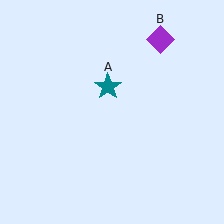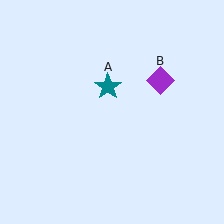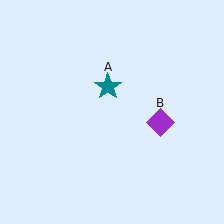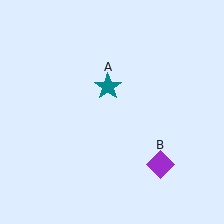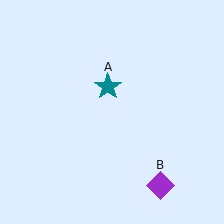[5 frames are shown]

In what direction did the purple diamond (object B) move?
The purple diamond (object B) moved down.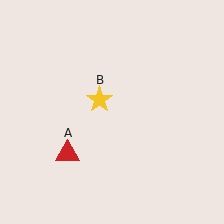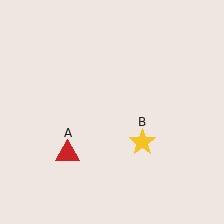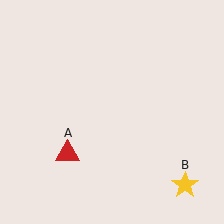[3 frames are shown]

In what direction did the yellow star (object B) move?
The yellow star (object B) moved down and to the right.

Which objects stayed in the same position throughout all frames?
Red triangle (object A) remained stationary.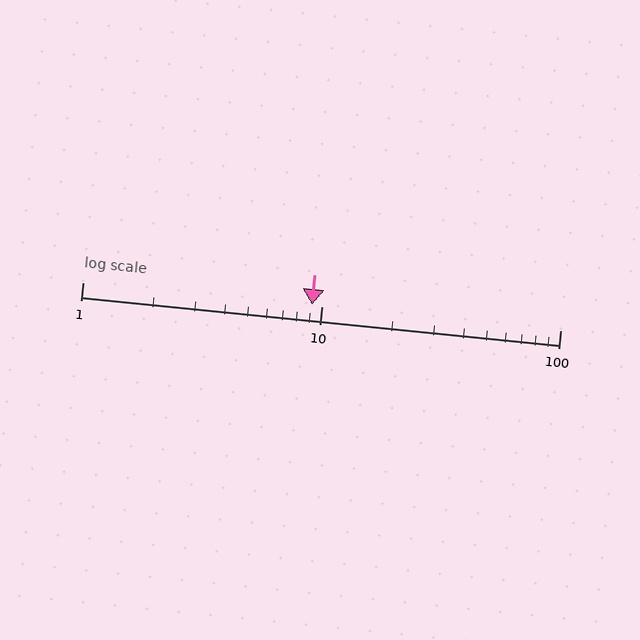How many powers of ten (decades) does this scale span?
The scale spans 2 decades, from 1 to 100.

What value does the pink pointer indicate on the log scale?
The pointer indicates approximately 9.1.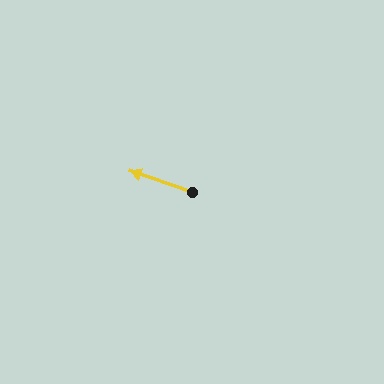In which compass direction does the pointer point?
West.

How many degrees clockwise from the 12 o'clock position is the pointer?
Approximately 289 degrees.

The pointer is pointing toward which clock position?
Roughly 10 o'clock.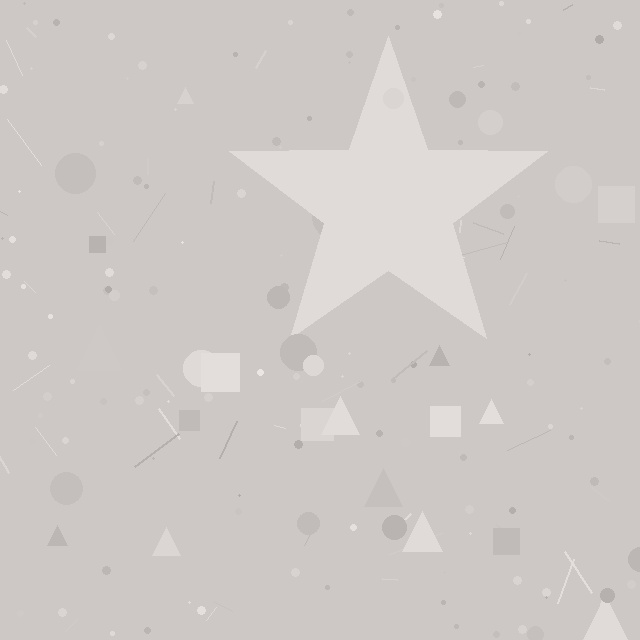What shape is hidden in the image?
A star is hidden in the image.